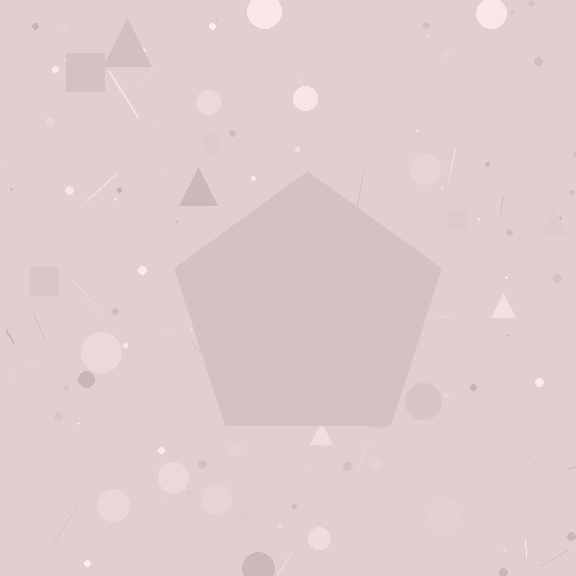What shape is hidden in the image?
A pentagon is hidden in the image.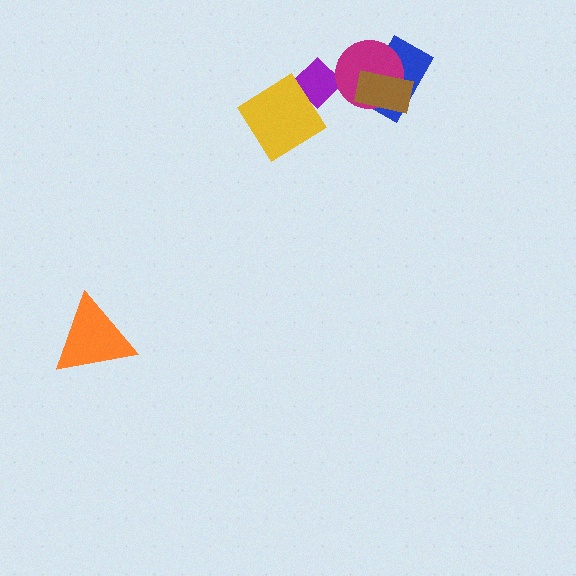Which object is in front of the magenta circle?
The brown rectangle is in front of the magenta circle.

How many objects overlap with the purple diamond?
2 objects overlap with the purple diamond.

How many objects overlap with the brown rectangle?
2 objects overlap with the brown rectangle.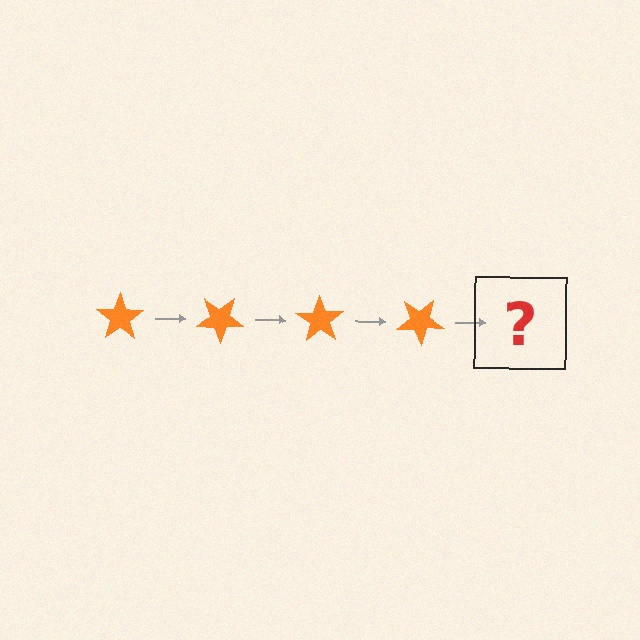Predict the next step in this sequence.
The next step is an orange star rotated 140 degrees.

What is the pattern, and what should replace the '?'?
The pattern is that the star rotates 35 degrees each step. The '?' should be an orange star rotated 140 degrees.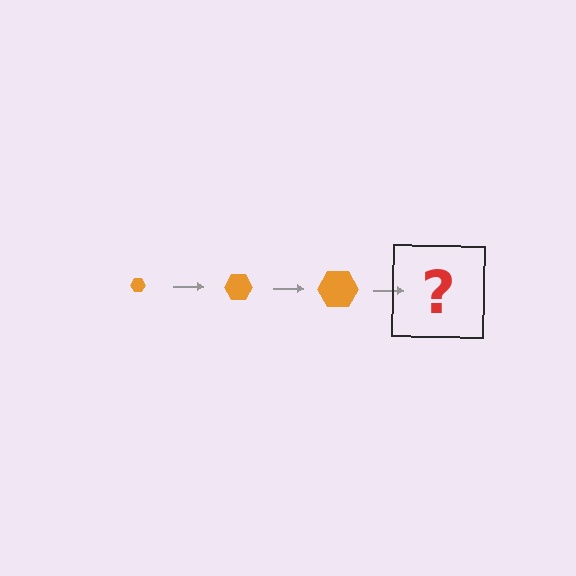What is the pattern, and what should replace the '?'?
The pattern is that the hexagon gets progressively larger each step. The '?' should be an orange hexagon, larger than the previous one.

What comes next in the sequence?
The next element should be an orange hexagon, larger than the previous one.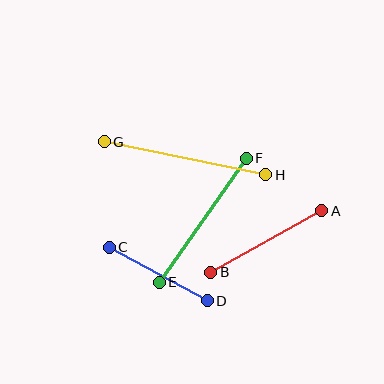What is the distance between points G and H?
The distance is approximately 164 pixels.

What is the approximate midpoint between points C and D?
The midpoint is at approximately (158, 274) pixels.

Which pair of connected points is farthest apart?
Points G and H are farthest apart.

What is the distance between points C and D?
The distance is approximately 112 pixels.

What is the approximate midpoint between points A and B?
The midpoint is at approximately (266, 242) pixels.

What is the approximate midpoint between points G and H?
The midpoint is at approximately (185, 158) pixels.